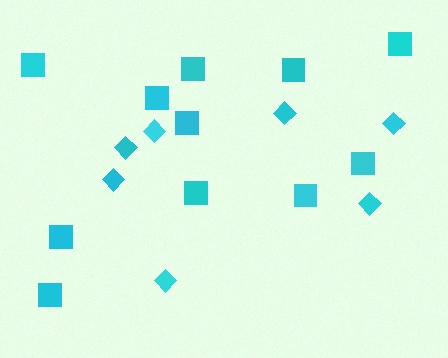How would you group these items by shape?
There are 2 groups: one group of squares (11) and one group of diamonds (7).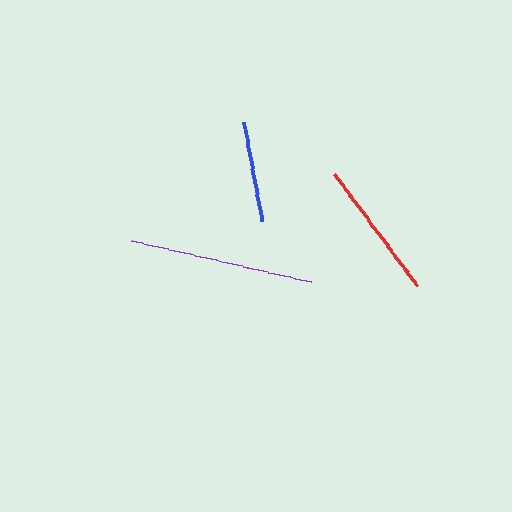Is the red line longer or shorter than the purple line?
The purple line is longer than the red line.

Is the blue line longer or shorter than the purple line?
The purple line is longer than the blue line.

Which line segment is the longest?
The purple line is the longest at approximately 185 pixels.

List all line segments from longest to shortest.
From longest to shortest: purple, red, blue.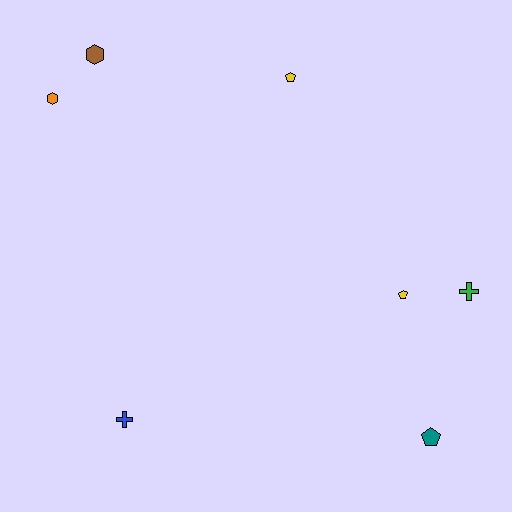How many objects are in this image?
There are 7 objects.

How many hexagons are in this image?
There are 2 hexagons.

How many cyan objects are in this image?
There are no cyan objects.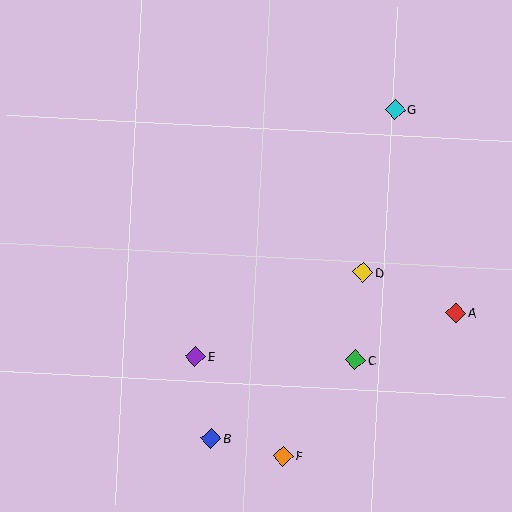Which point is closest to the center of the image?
Point D at (363, 272) is closest to the center.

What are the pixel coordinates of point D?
Point D is at (363, 272).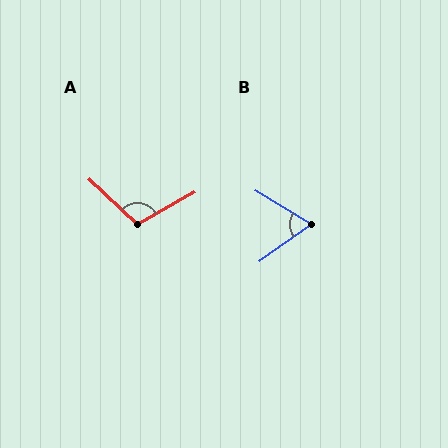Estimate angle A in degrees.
Approximately 107 degrees.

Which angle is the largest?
A, at approximately 107 degrees.